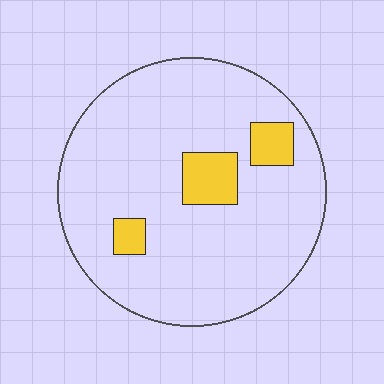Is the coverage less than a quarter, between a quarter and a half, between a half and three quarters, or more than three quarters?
Less than a quarter.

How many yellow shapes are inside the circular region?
3.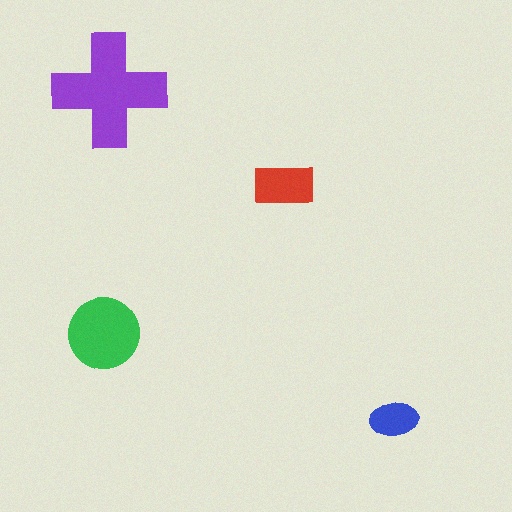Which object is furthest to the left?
The green circle is leftmost.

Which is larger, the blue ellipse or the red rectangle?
The red rectangle.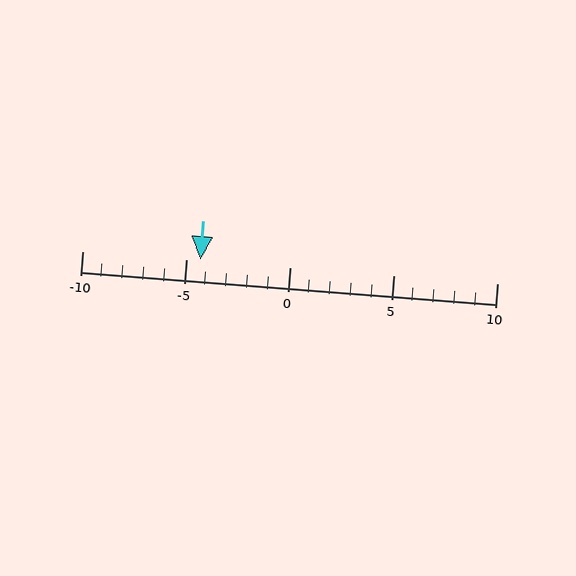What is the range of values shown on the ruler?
The ruler shows values from -10 to 10.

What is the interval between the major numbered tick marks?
The major tick marks are spaced 5 units apart.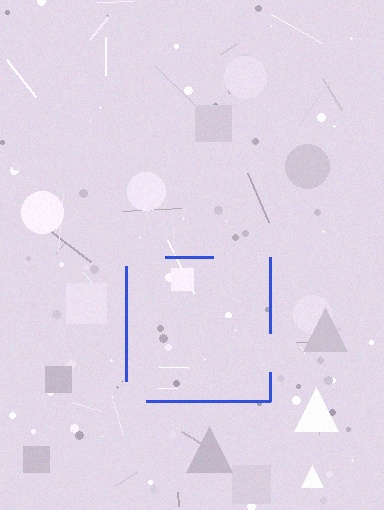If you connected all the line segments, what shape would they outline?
They would outline a square.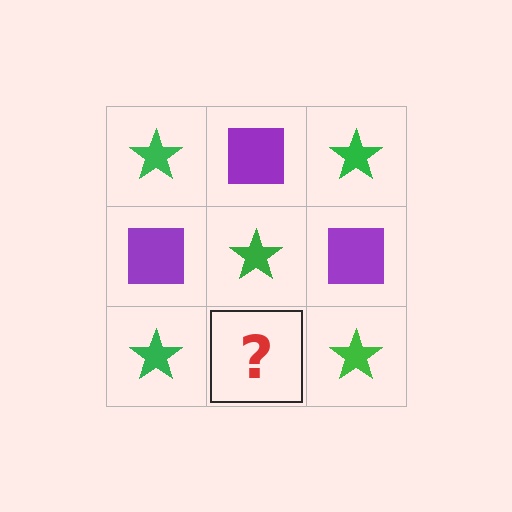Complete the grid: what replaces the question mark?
The question mark should be replaced with a purple square.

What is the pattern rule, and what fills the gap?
The rule is that it alternates green star and purple square in a checkerboard pattern. The gap should be filled with a purple square.